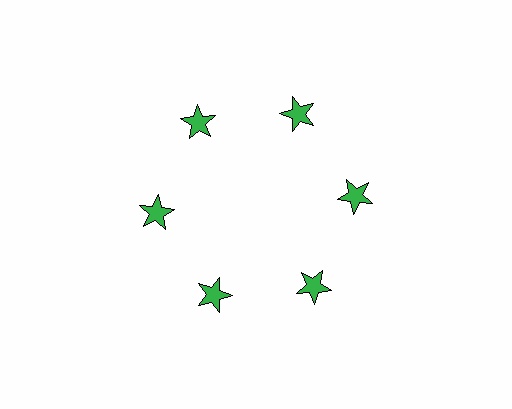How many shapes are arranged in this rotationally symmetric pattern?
There are 6 shapes, arranged in 6 groups of 1.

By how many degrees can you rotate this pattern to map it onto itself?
The pattern maps onto itself every 60 degrees of rotation.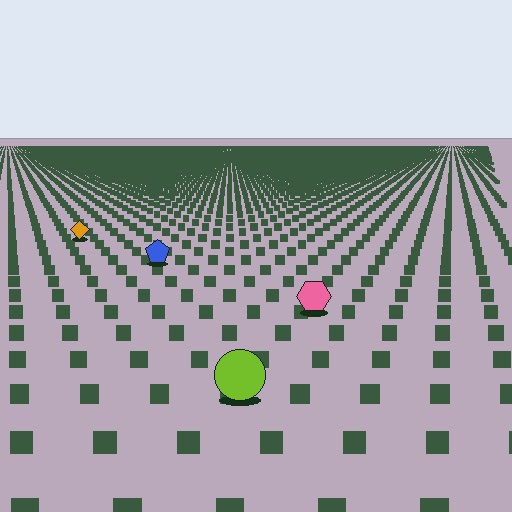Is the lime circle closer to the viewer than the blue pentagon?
Yes. The lime circle is closer — you can tell from the texture gradient: the ground texture is coarser near it.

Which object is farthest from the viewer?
The orange diamond is farthest from the viewer. It appears smaller and the ground texture around it is denser.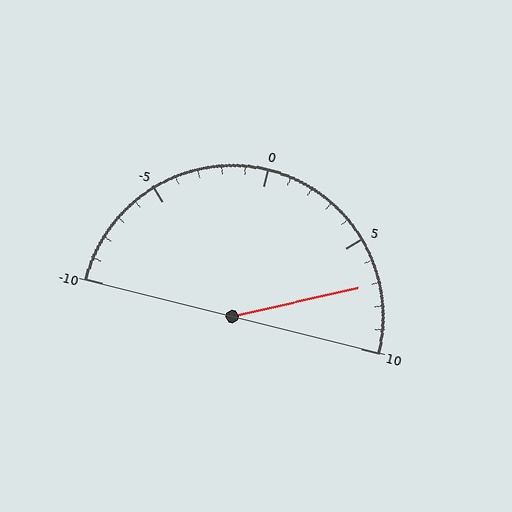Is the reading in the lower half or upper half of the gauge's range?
The reading is in the upper half of the range (-10 to 10).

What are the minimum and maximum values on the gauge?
The gauge ranges from -10 to 10.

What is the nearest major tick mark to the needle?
The nearest major tick mark is 5.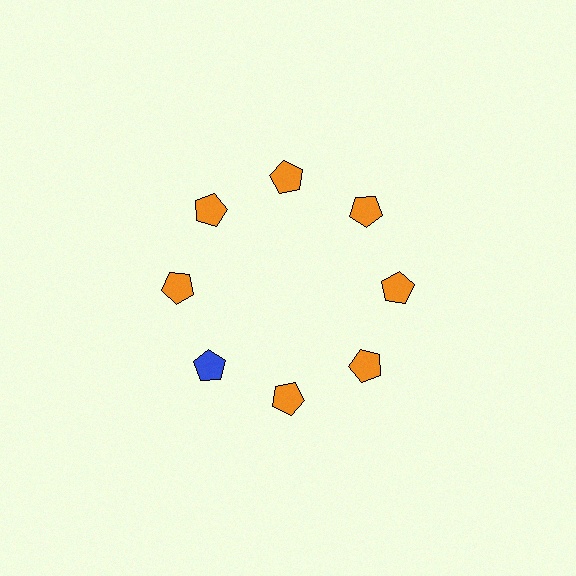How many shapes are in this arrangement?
There are 8 shapes arranged in a ring pattern.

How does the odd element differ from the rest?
It has a different color: blue instead of orange.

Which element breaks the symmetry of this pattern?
The blue pentagon at roughly the 8 o'clock position breaks the symmetry. All other shapes are orange pentagons.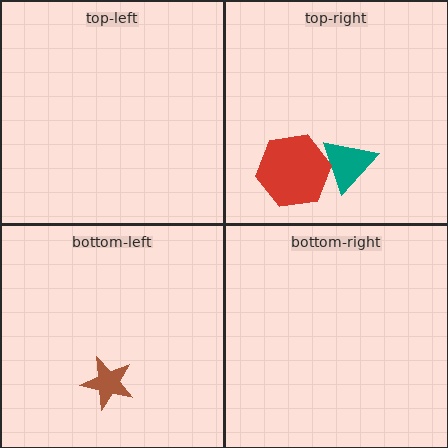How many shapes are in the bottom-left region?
1.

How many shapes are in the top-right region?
2.